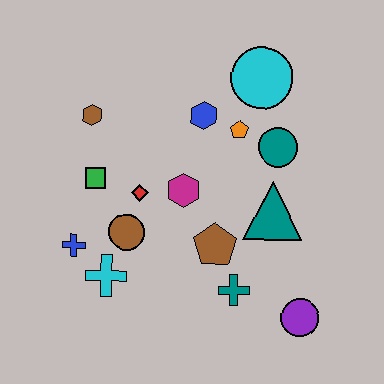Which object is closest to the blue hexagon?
The orange pentagon is closest to the blue hexagon.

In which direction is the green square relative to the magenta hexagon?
The green square is to the left of the magenta hexagon.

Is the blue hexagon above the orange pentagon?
Yes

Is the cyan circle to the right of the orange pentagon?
Yes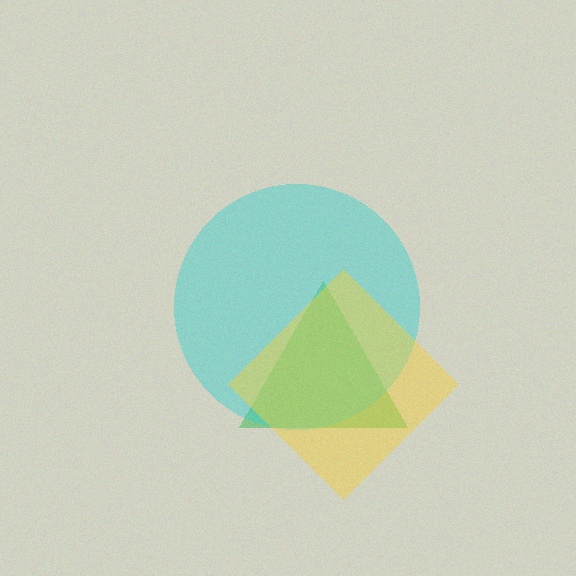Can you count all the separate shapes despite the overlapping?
Yes, there are 3 separate shapes.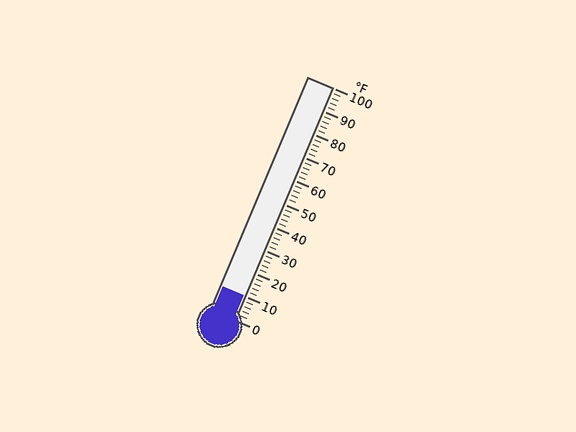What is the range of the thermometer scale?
The thermometer scale ranges from 0°F to 100°F.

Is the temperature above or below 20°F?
The temperature is below 20°F.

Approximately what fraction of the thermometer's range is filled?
The thermometer is filled to approximately 10% of its range.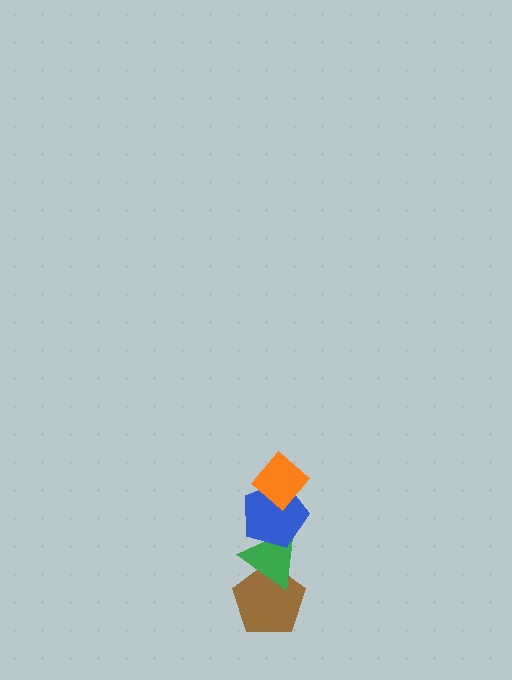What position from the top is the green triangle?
The green triangle is 3rd from the top.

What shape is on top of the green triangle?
The blue pentagon is on top of the green triangle.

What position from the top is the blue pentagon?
The blue pentagon is 2nd from the top.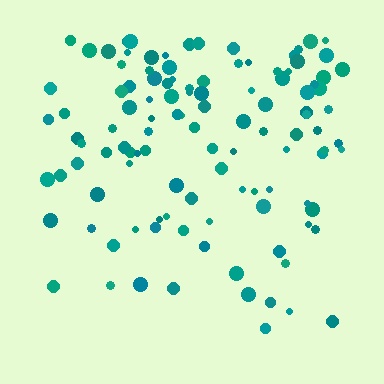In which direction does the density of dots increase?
From bottom to top, with the top side densest.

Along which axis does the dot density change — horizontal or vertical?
Vertical.